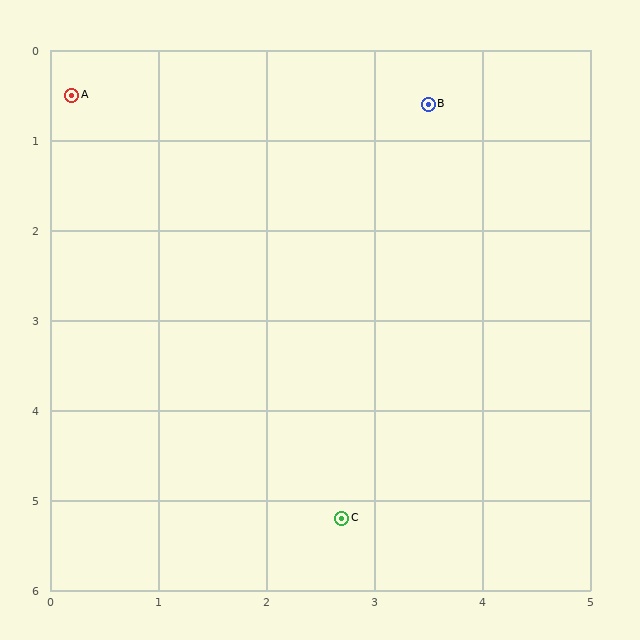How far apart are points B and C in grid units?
Points B and C are about 4.7 grid units apart.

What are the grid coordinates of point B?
Point B is at approximately (3.5, 0.6).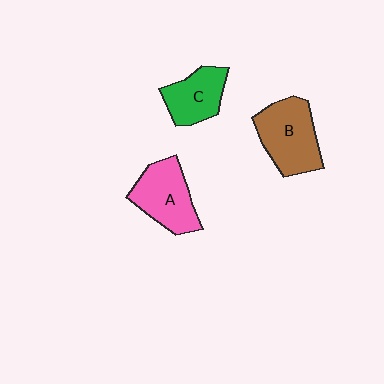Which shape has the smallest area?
Shape C (green).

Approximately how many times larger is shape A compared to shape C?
Approximately 1.3 times.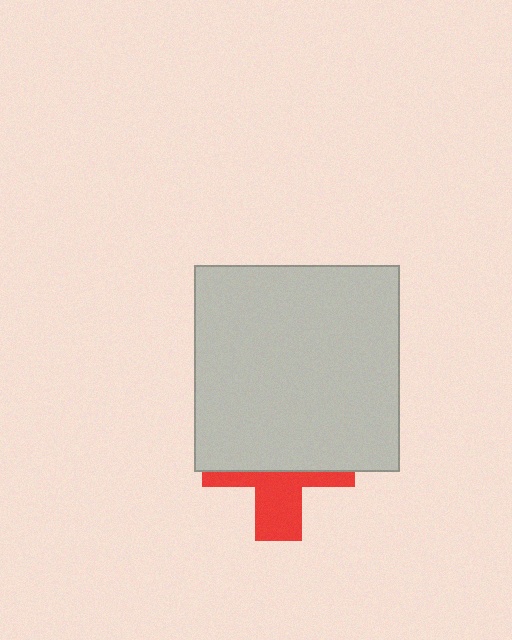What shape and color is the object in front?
The object in front is a light gray square.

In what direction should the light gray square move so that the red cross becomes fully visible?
The light gray square should move up. That is the shortest direction to clear the overlap and leave the red cross fully visible.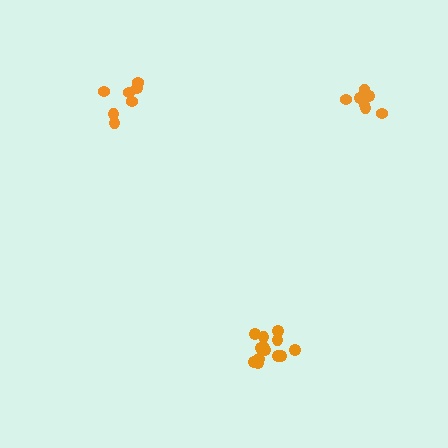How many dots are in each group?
Group 1: 13 dots, Group 2: 7 dots, Group 3: 7 dots (27 total).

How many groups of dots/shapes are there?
There are 3 groups.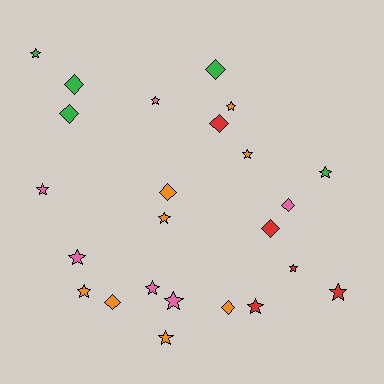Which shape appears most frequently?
Star, with 15 objects.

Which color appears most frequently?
Orange, with 8 objects.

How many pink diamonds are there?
There is 1 pink diamond.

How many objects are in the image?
There are 24 objects.